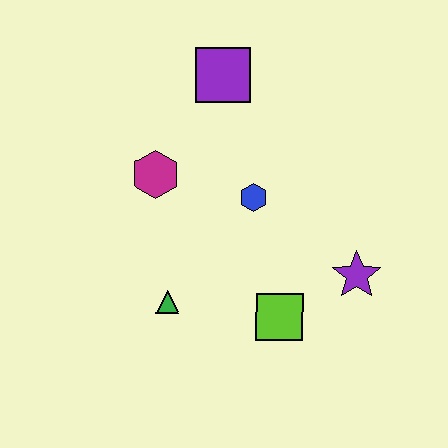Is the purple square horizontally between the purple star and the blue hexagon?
No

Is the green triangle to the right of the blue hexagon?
No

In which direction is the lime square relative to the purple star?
The lime square is to the left of the purple star.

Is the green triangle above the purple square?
No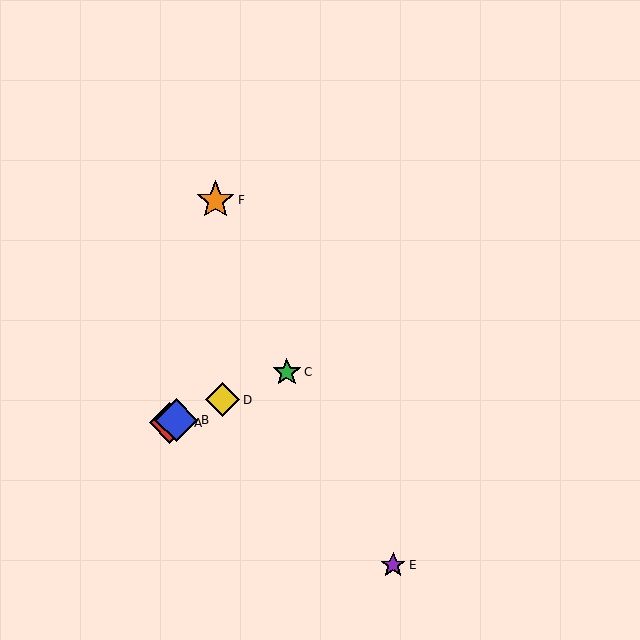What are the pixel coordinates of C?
Object C is at (287, 372).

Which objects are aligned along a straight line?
Objects A, B, C, D are aligned along a straight line.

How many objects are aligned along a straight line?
4 objects (A, B, C, D) are aligned along a straight line.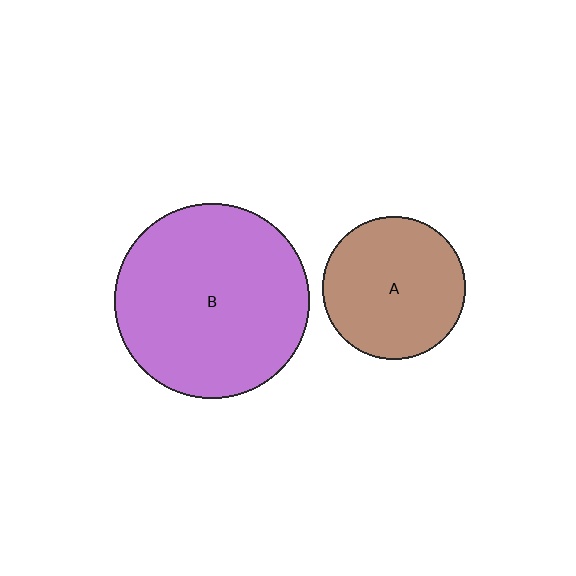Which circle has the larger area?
Circle B (purple).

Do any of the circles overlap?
No, none of the circles overlap.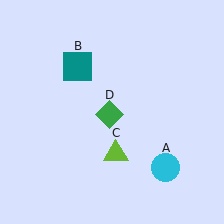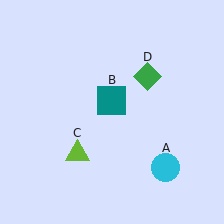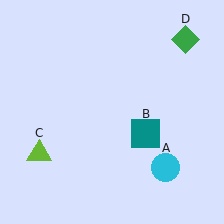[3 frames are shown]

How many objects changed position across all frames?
3 objects changed position: teal square (object B), lime triangle (object C), green diamond (object D).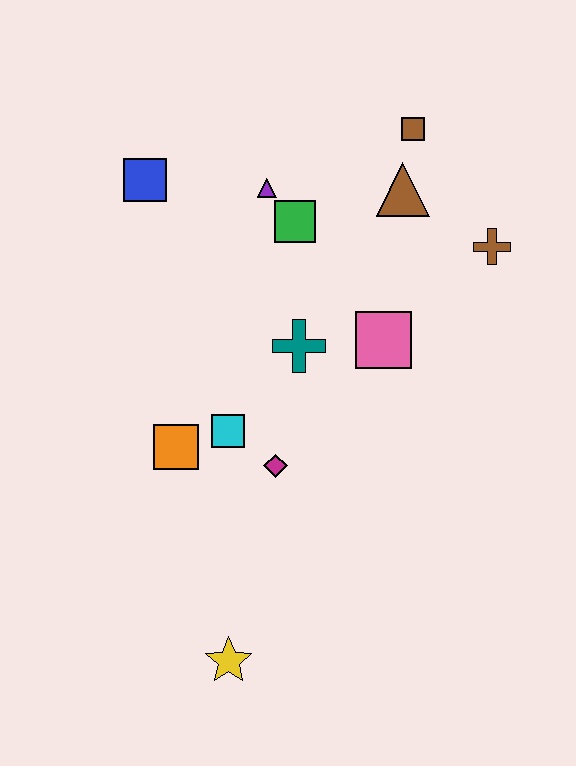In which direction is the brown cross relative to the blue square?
The brown cross is to the right of the blue square.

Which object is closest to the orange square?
The cyan square is closest to the orange square.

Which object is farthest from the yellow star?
The brown square is farthest from the yellow star.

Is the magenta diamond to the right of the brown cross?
No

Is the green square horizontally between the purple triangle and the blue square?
No